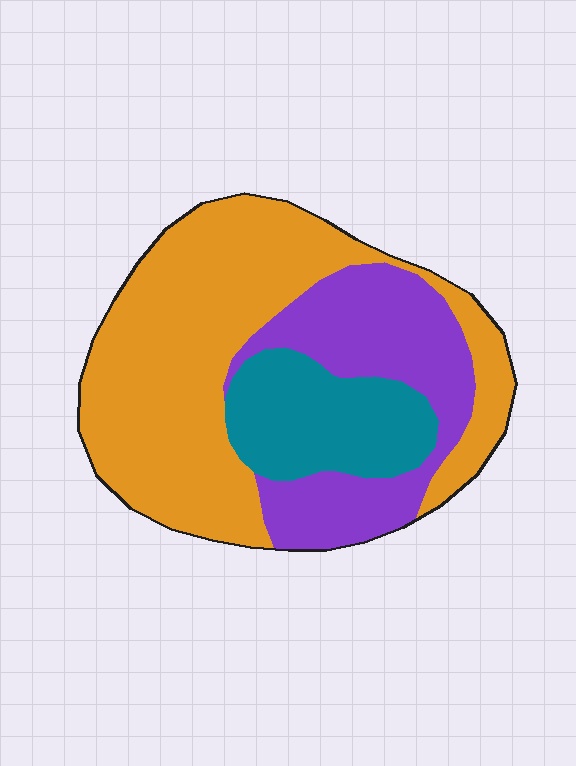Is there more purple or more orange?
Orange.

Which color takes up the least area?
Teal, at roughly 20%.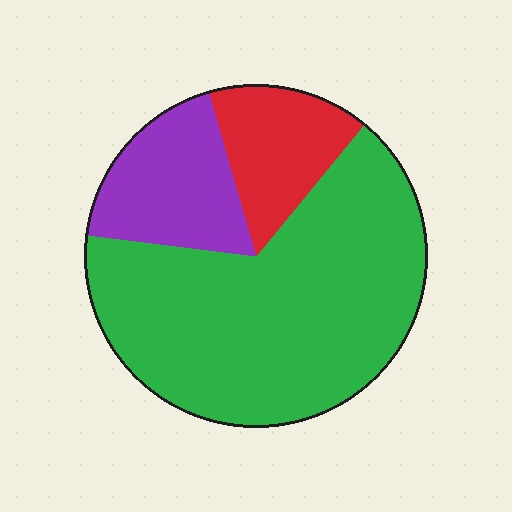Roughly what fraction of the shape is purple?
Purple covers roughly 20% of the shape.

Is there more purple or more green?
Green.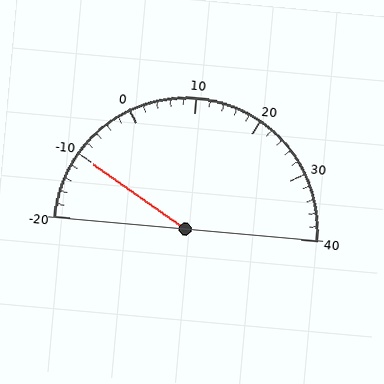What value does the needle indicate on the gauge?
The needle indicates approximately -10.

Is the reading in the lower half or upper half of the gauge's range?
The reading is in the lower half of the range (-20 to 40).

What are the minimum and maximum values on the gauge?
The gauge ranges from -20 to 40.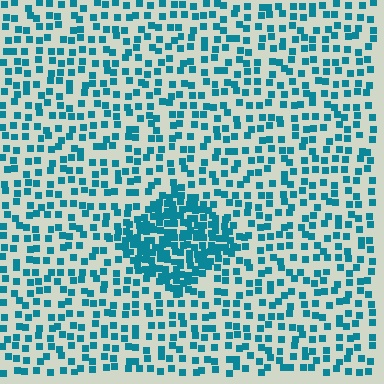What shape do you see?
I see a diamond.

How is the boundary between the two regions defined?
The boundary is defined by a change in element density (approximately 2.4x ratio). All elements are the same color, size, and shape.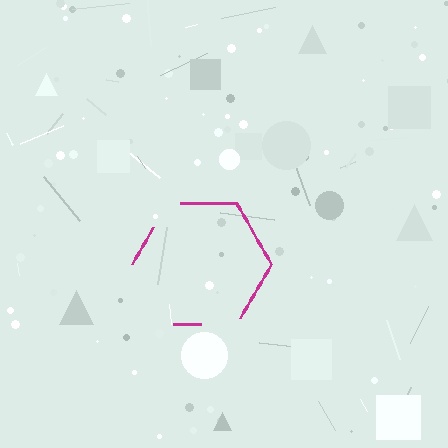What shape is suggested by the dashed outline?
The dashed outline suggests a hexagon.